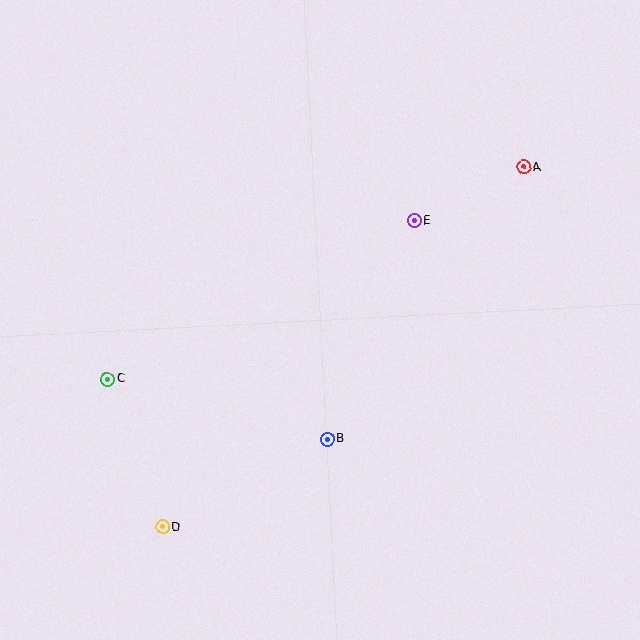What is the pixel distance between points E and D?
The distance between E and D is 397 pixels.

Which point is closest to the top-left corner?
Point C is closest to the top-left corner.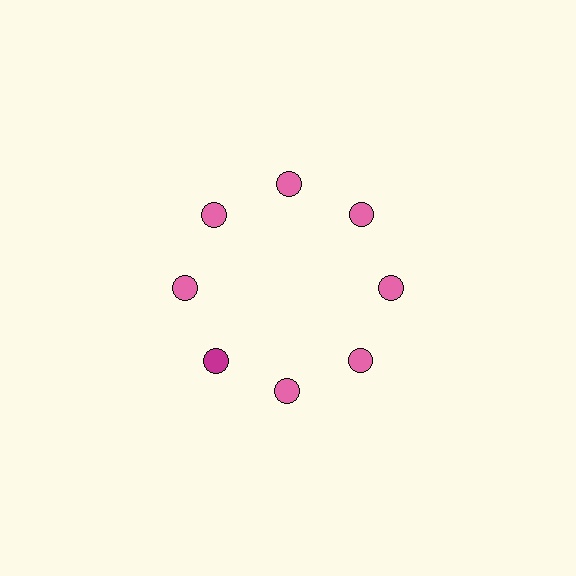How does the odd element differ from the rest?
It has a different color: magenta instead of pink.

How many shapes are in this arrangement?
There are 8 shapes arranged in a ring pattern.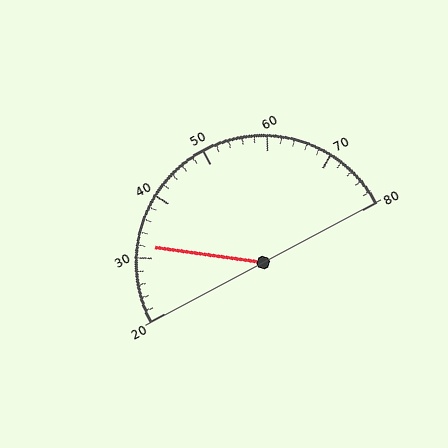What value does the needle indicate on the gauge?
The needle indicates approximately 32.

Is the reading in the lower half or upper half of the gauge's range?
The reading is in the lower half of the range (20 to 80).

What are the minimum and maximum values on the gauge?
The gauge ranges from 20 to 80.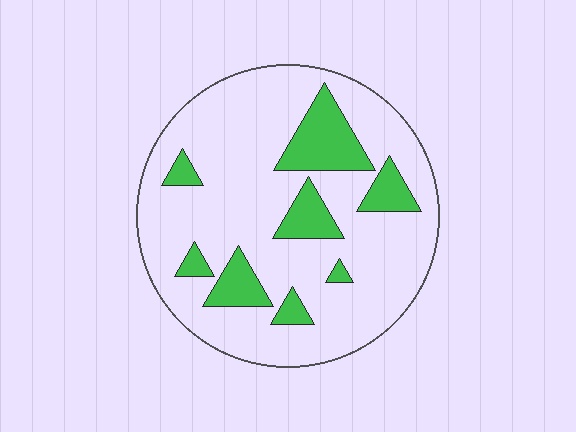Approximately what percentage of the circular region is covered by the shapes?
Approximately 20%.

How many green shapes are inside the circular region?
8.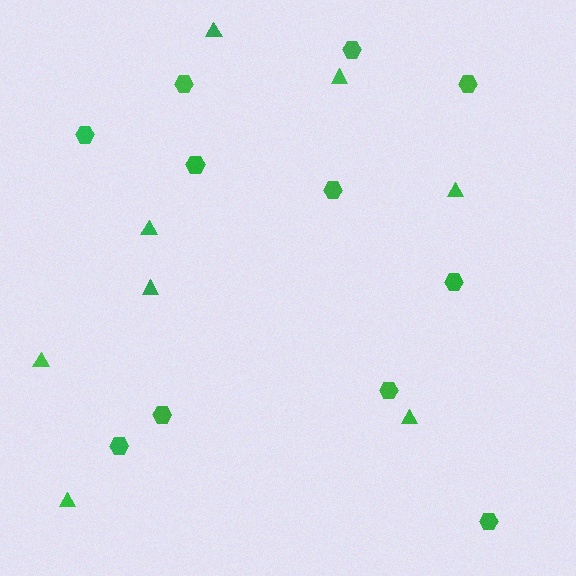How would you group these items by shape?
There are 2 groups: one group of triangles (8) and one group of hexagons (11).